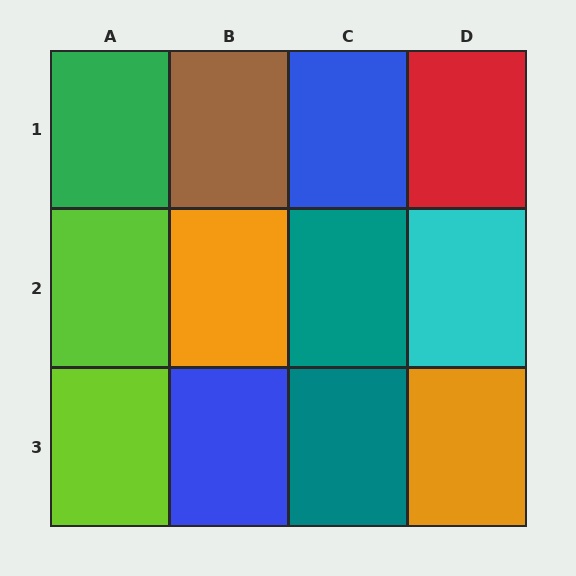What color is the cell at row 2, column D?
Cyan.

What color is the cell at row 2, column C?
Teal.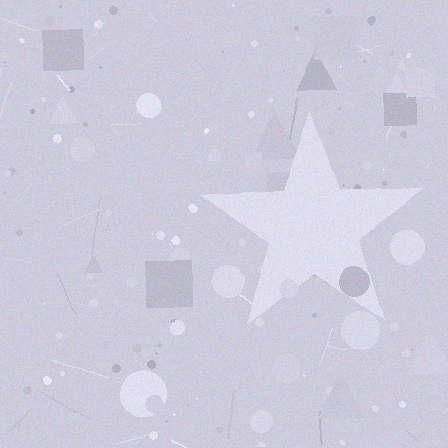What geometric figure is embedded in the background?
A star is embedded in the background.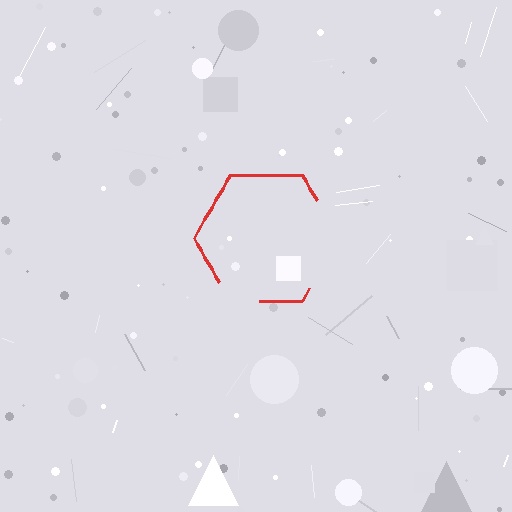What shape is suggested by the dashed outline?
The dashed outline suggests a hexagon.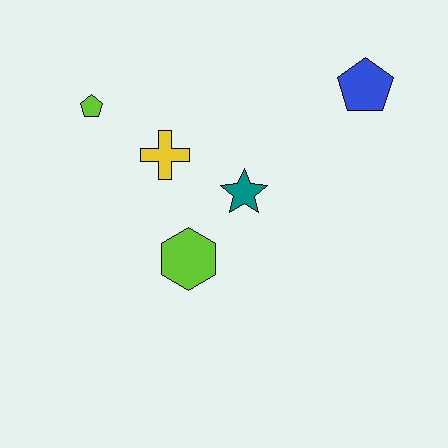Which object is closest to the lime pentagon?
The yellow cross is closest to the lime pentagon.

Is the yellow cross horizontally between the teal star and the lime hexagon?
No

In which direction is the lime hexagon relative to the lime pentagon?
The lime hexagon is below the lime pentagon.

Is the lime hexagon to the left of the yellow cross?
No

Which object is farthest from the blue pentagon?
The lime pentagon is farthest from the blue pentagon.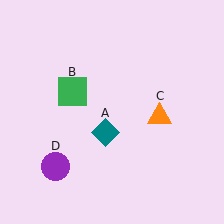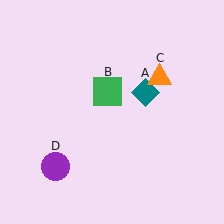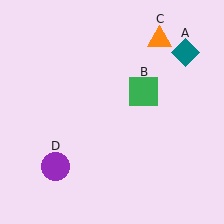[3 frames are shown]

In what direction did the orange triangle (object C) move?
The orange triangle (object C) moved up.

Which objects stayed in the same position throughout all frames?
Purple circle (object D) remained stationary.